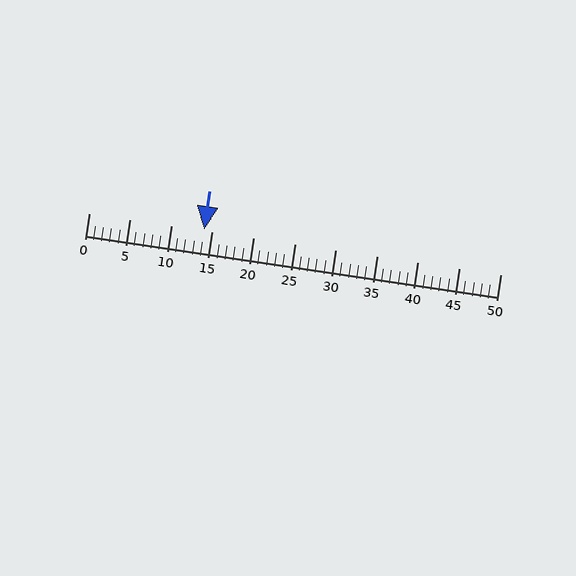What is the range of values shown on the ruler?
The ruler shows values from 0 to 50.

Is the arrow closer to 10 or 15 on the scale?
The arrow is closer to 15.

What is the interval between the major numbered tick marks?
The major tick marks are spaced 5 units apart.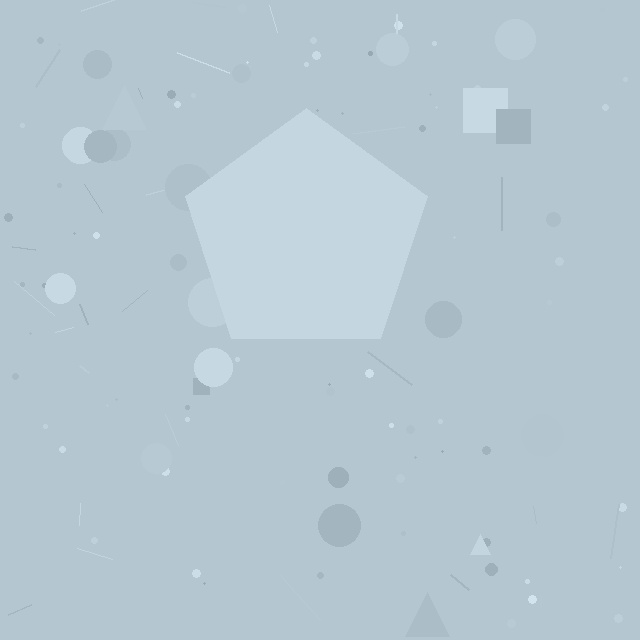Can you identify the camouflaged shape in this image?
The camouflaged shape is a pentagon.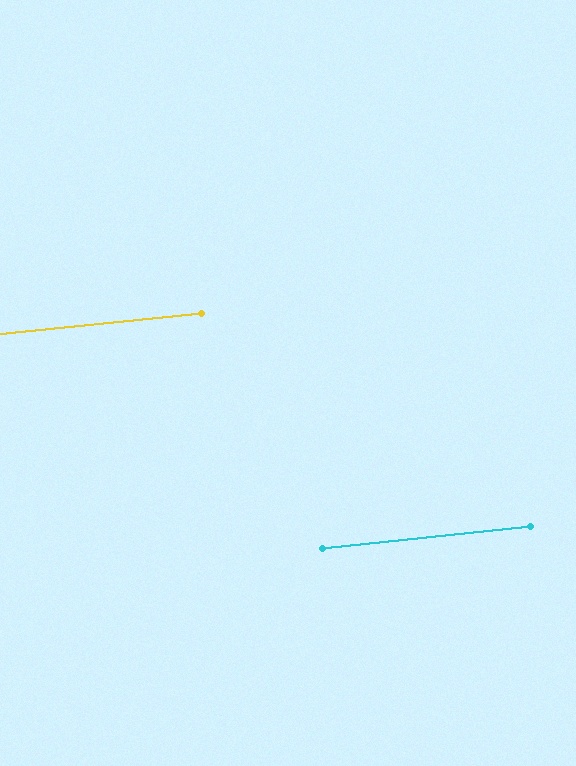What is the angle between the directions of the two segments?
Approximately 0 degrees.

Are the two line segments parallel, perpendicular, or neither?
Parallel — their directions differ by only 0.2°.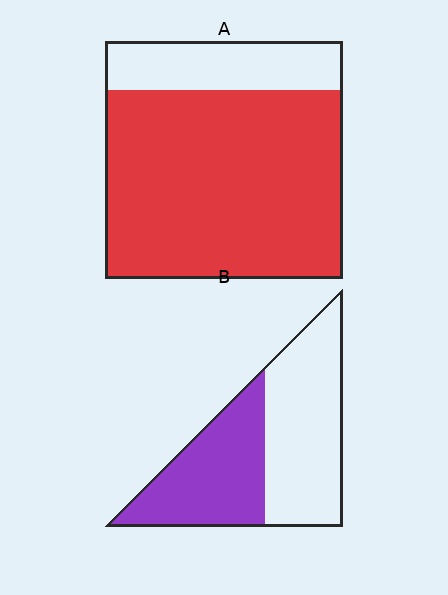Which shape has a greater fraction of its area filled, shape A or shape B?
Shape A.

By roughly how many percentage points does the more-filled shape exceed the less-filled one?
By roughly 35 percentage points (A over B).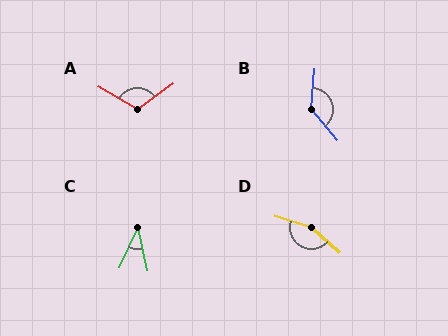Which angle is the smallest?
C, at approximately 37 degrees.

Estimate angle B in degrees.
Approximately 135 degrees.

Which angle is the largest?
D, at approximately 156 degrees.